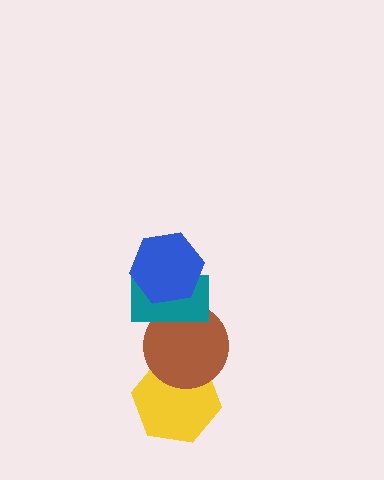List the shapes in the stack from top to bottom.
From top to bottom: the blue hexagon, the teal rectangle, the brown circle, the yellow hexagon.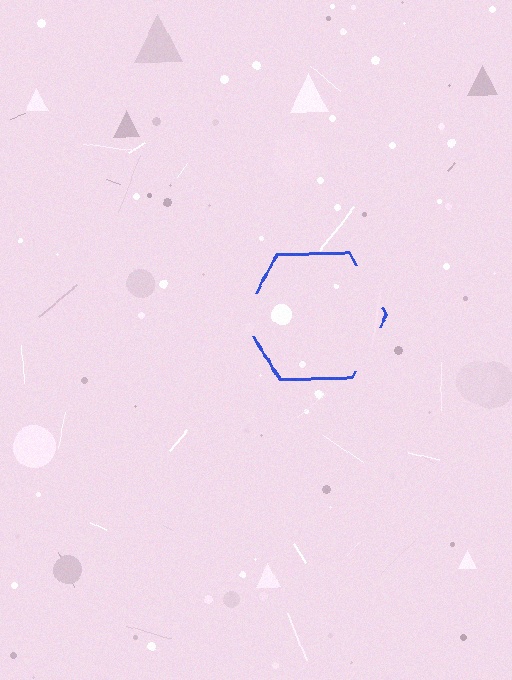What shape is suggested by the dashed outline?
The dashed outline suggests a hexagon.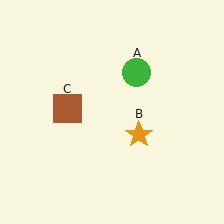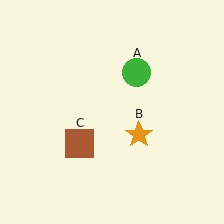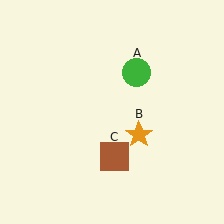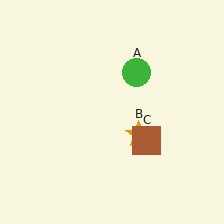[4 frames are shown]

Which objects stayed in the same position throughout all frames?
Green circle (object A) and orange star (object B) remained stationary.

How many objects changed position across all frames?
1 object changed position: brown square (object C).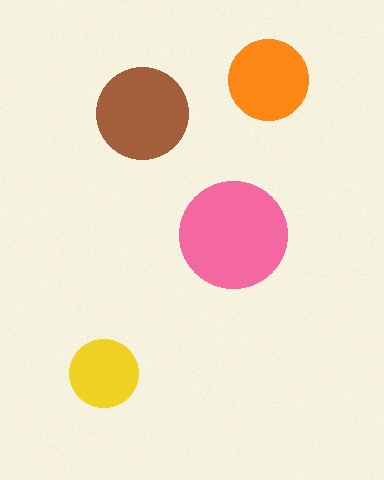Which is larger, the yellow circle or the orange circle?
The orange one.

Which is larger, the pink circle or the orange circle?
The pink one.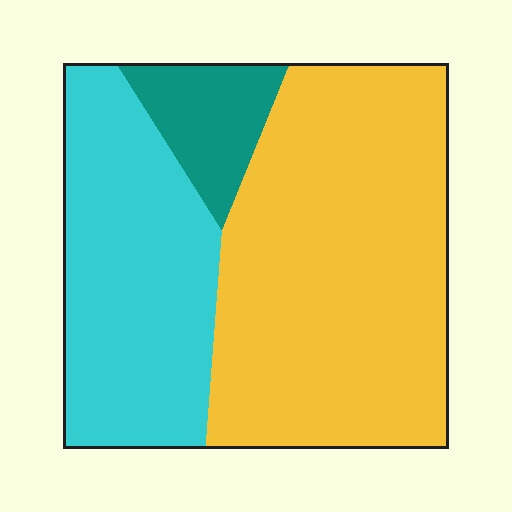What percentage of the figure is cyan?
Cyan covers 34% of the figure.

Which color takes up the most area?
Yellow, at roughly 55%.